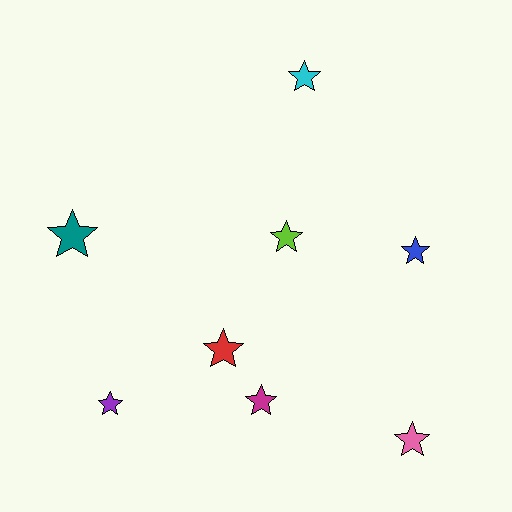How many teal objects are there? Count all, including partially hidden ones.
There is 1 teal object.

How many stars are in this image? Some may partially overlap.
There are 8 stars.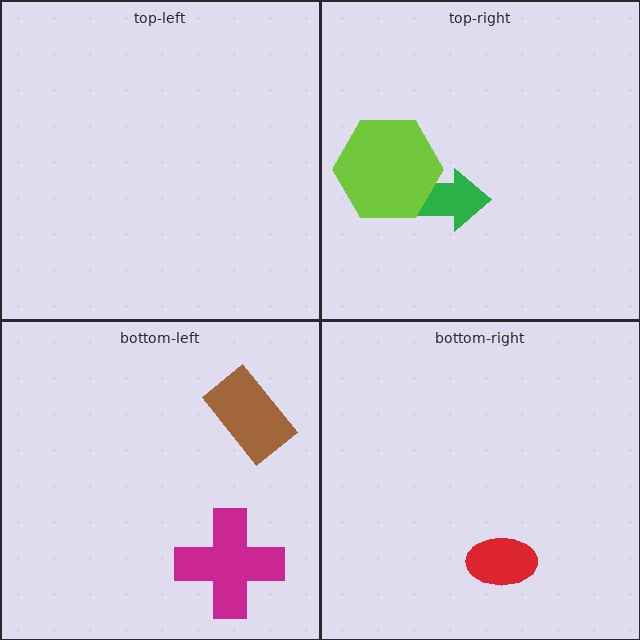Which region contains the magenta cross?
The bottom-left region.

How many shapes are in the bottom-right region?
1.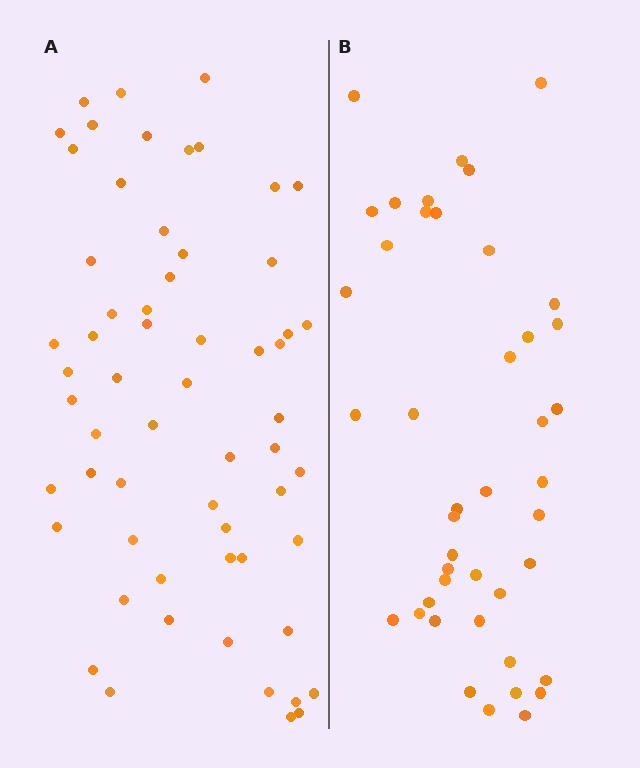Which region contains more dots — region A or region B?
Region A (the left region) has more dots.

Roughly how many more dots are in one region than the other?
Region A has approximately 15 more dots than region B.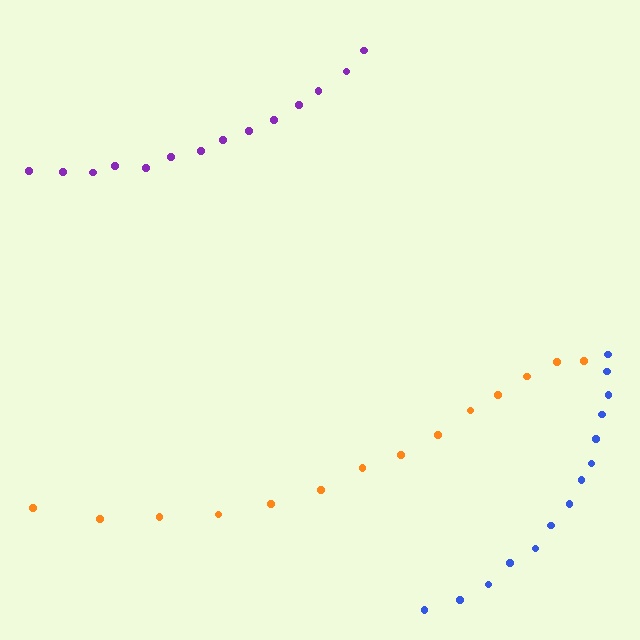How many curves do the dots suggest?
There are 3 distinct paths.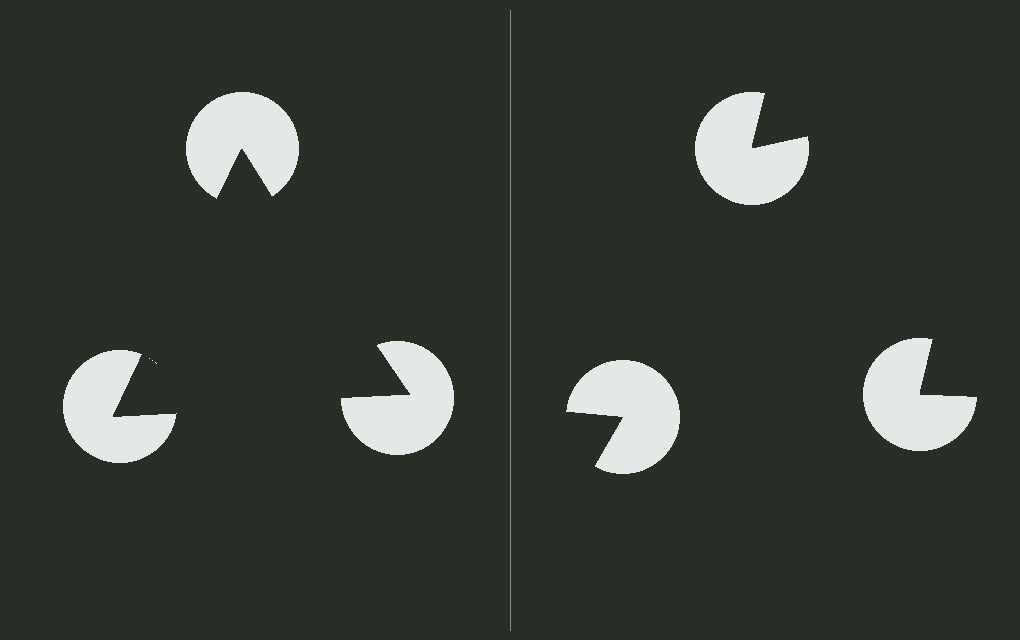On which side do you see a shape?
An illusory triangle appears on the left side. On the right side the wedge cuts are rotated, so no coherent shape forms.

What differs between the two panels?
The pac-man discs are positioned identically on both sides; only the wedge orientations differ. On the left they align to a triangle; on the right they are misaligned.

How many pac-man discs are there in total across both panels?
6 — 3 on each side.